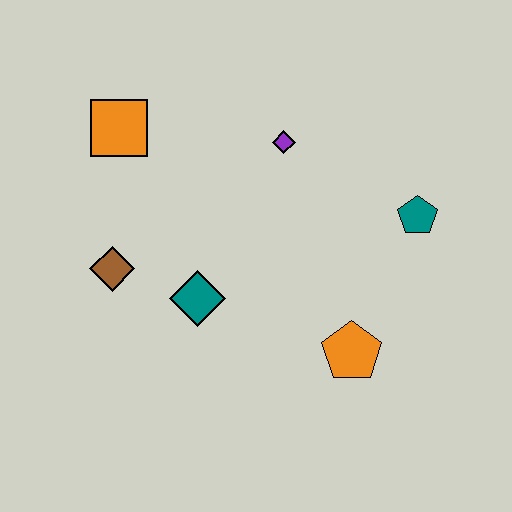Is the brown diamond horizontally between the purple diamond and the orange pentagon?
No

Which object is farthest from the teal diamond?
The teal pentagon is farthest from the teal diamond.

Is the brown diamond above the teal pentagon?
No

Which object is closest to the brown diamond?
The teal diamond is closest to the brown diamond.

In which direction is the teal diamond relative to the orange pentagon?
The teal diamond is to the left of the orange pentagon.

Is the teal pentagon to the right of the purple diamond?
Yes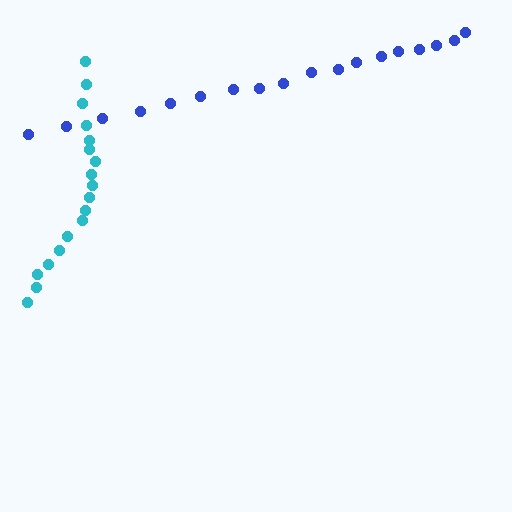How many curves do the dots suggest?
There are 2 distinct paths.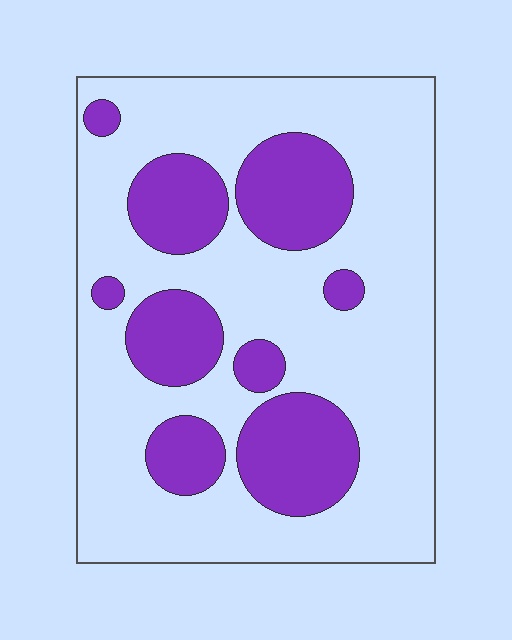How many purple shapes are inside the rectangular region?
9.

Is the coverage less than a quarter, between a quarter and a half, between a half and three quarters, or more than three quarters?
Between a quarter and a half.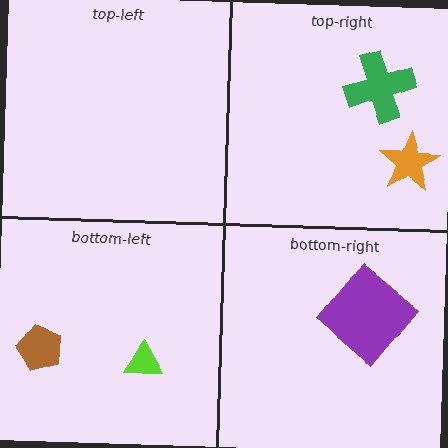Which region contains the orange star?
The top-right region.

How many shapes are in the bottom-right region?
1.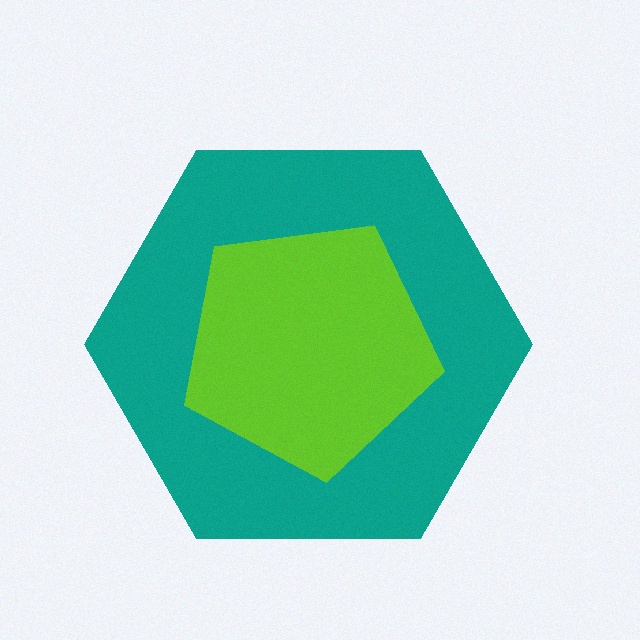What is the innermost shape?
The lime pentagon.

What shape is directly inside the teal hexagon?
The lime pentagon.